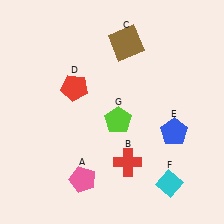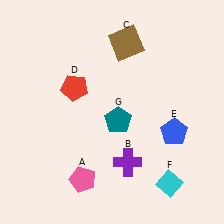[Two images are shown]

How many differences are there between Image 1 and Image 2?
There are 2 differences between the two images.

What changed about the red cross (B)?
In Image 1, B is red. In Image 2, it changed to purple.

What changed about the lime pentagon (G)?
In Image 1, G is lime. In Image 2, it changed to teal.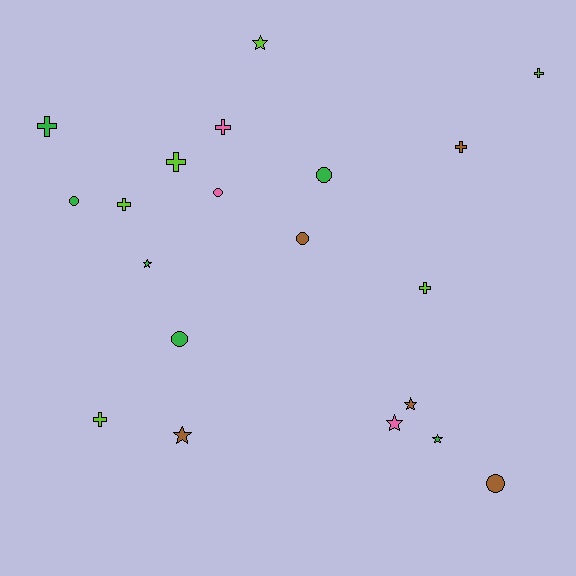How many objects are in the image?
There are 20 objects.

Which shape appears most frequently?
Cross, with 8 objects.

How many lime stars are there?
There is 1 lime star.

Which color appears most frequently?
Green, with 6 objects.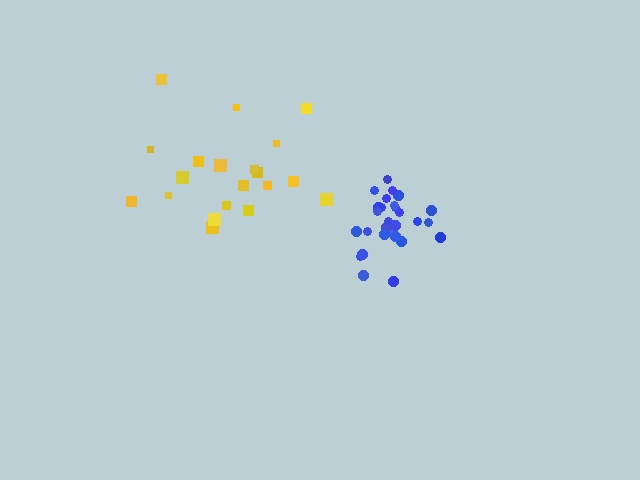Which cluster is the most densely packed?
Blue.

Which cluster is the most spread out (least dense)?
Yellow.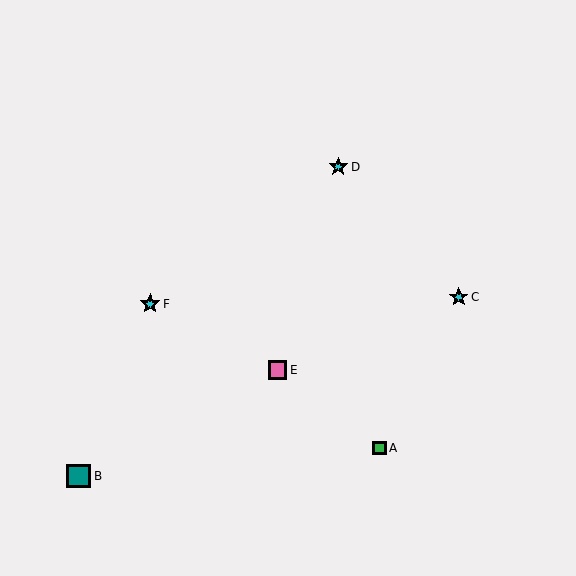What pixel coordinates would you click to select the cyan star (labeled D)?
Click at (338, 167) to select the cyan star D.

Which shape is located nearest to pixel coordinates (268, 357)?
The pink square (labeled E) at (278, 370) is nearest to that location.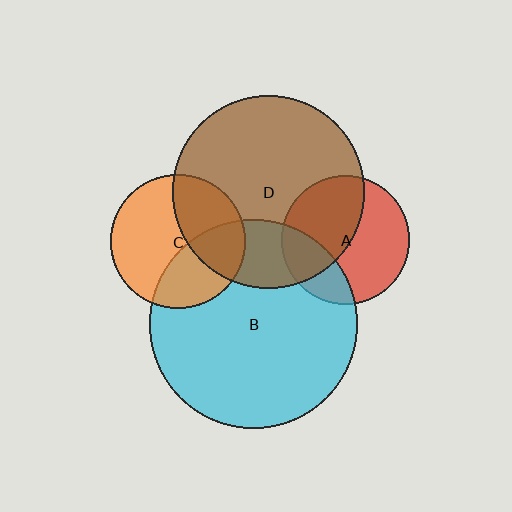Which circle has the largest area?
Circle B (cyan).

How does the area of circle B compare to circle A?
Approximately 2.6 times.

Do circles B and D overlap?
Yes.